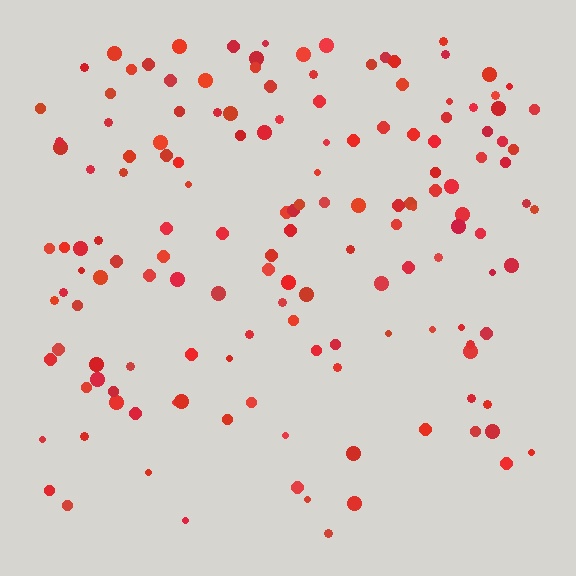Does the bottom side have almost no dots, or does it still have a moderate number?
Still a moderate number, just noticeably fewer than the top.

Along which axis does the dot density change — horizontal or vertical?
Vertical.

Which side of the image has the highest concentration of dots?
The top.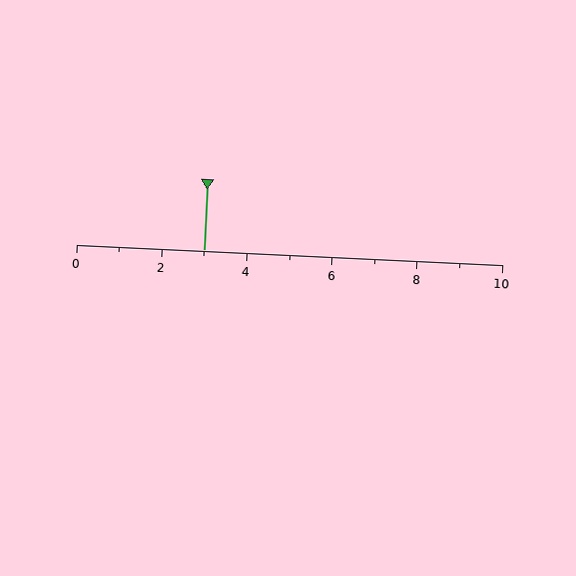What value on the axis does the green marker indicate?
The marker indicates approximately 3.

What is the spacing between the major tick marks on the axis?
The major ticks are spaced 2 apart.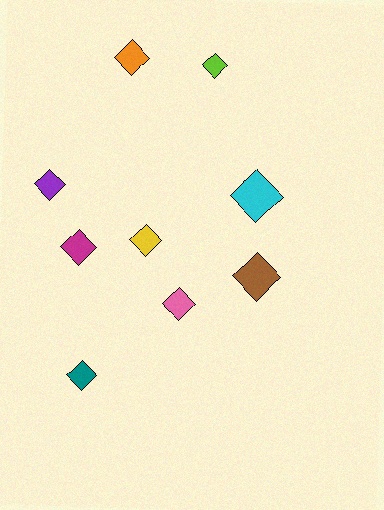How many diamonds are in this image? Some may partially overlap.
There are 9 diamonds.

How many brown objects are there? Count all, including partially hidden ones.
There is 1 brown object.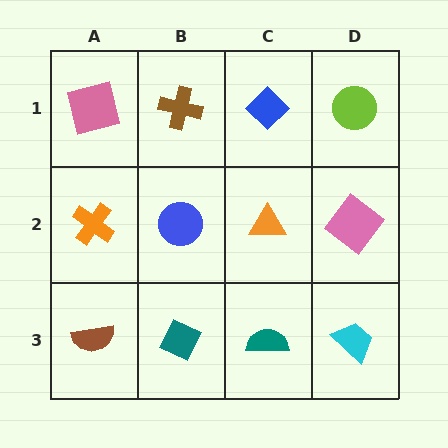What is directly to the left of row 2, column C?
A blue circle.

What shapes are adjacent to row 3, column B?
A blue circle (row 2, column B), a brown semicircle (row 3, column A), a teal semicircle (row 3, column C).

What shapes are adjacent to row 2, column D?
A lime circle (row 1, column D), a cyan trapezoid (row 3, column D), an orange triangle (row 2, column C).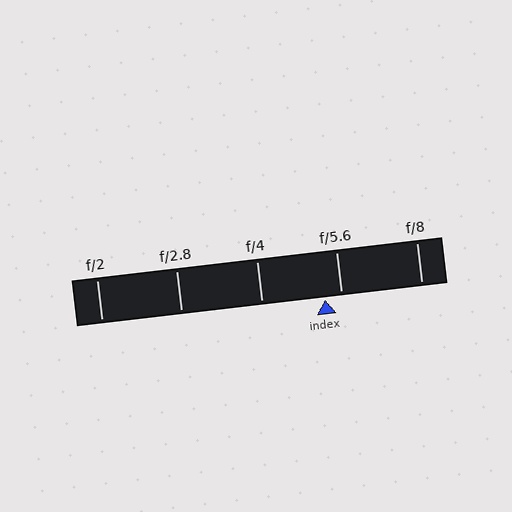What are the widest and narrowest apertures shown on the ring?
The widest aperture shown is f/2 and the narrowest is f/8.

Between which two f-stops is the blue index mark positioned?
The index mark is between f/4 and f/5.6.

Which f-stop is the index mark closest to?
The index mark is closest to f/5.6.